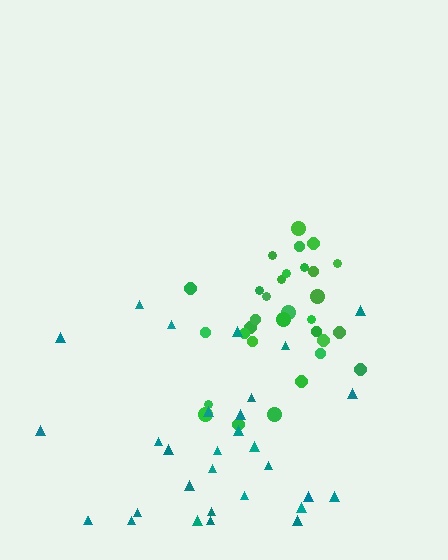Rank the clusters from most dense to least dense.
green, teal.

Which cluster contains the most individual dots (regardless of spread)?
Green (31).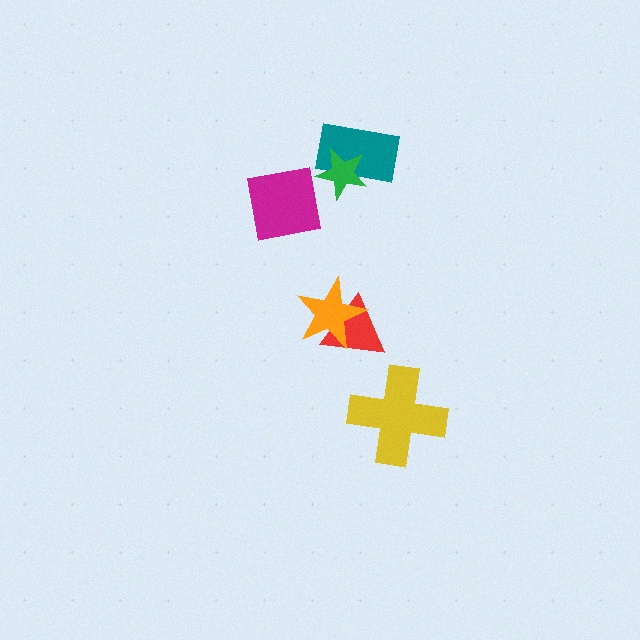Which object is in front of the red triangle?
The orange star is in front of the red triangle.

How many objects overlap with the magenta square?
0 objects overlap with the magenta square.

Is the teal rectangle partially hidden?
Yes, it is partially covered by another shape.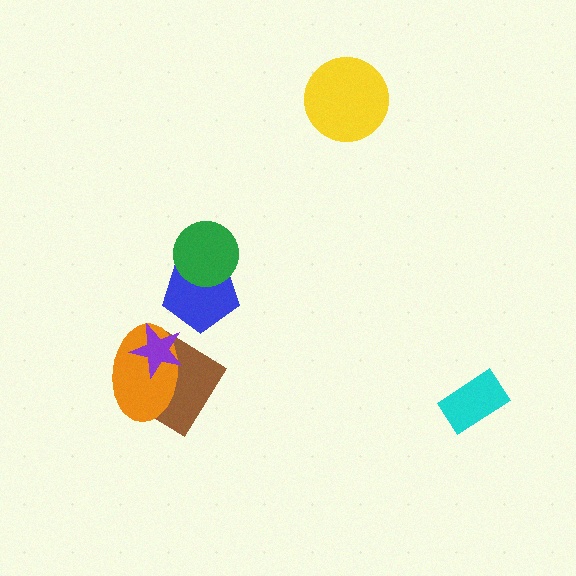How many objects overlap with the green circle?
1 object overlaps with the green circle.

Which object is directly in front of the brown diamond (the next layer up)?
The orange ellipse is directly in front of the brown diamond.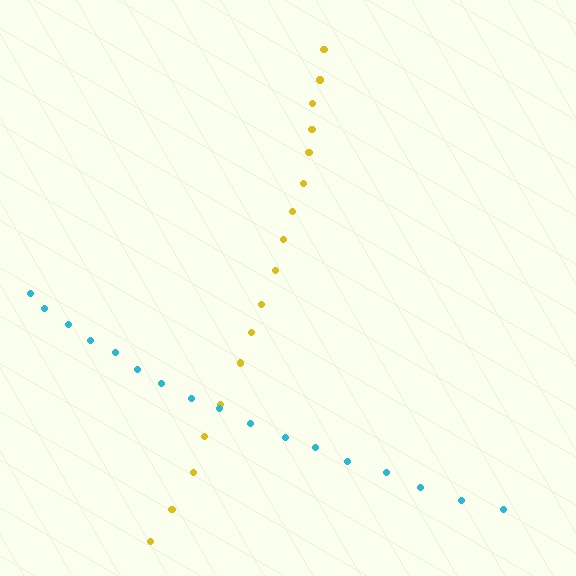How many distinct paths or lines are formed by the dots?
There are 2 distinct paths.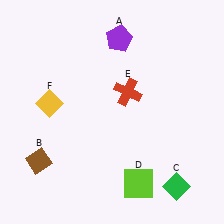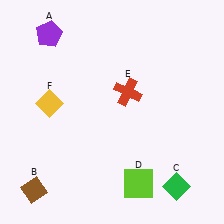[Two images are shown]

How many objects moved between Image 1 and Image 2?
2 objects moved between the two images.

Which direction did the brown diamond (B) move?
The brown diamond (B) moved down.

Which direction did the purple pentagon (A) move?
The purple pentagon (A) moved left.